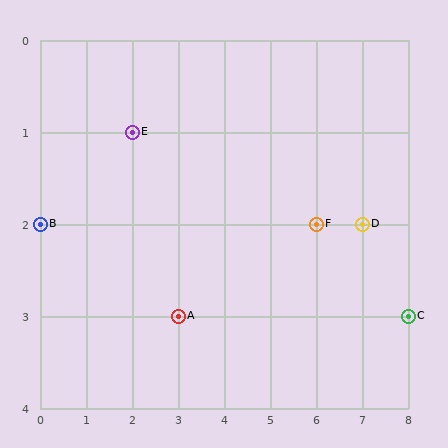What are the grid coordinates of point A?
Point A is at grid coordinates (3, 3).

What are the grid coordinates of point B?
Point B is at grid coordinates (0, 2).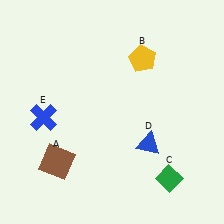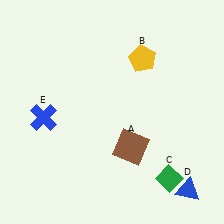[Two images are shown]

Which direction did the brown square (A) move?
The brown square (A) moved right.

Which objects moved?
The objects that moved are: the brown square (A), the blue triangle (D).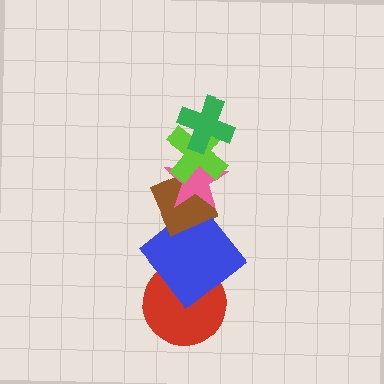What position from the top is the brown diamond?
The brown diamond is 4th from the top.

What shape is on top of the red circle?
The blue diamond is on top of the red circle.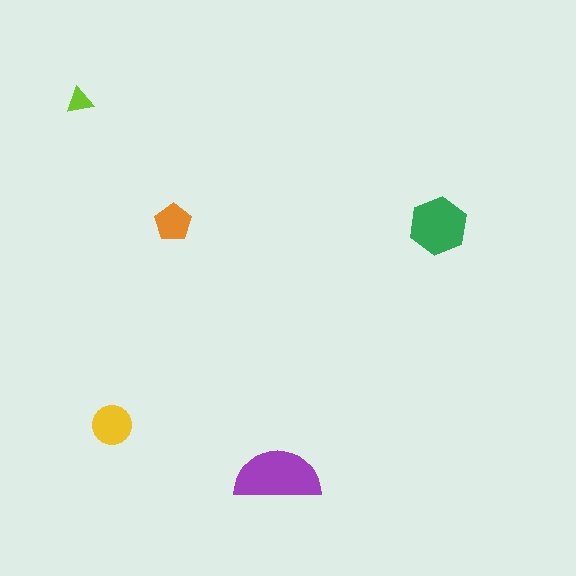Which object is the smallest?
The lime triangle.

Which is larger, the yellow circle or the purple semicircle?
The purple semicircle.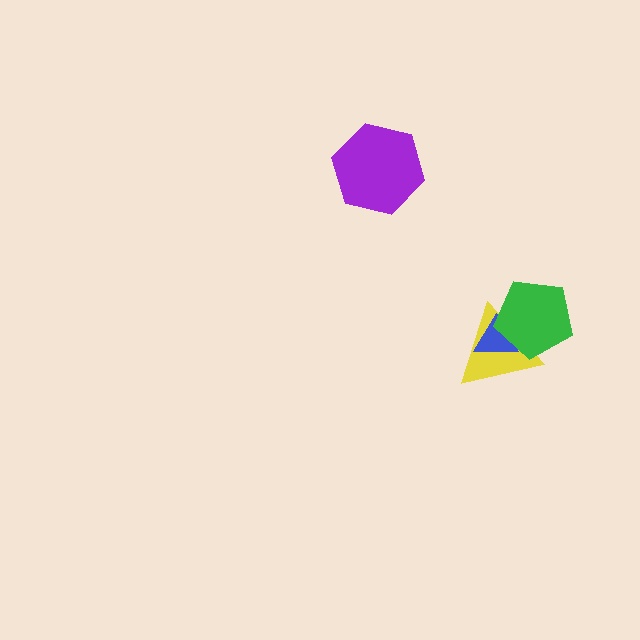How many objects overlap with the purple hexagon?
0 objects overlap with the purple hexagon.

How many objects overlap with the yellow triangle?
2 objects overlap with the yellow triangle.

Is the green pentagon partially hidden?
No, no other shape covers it.